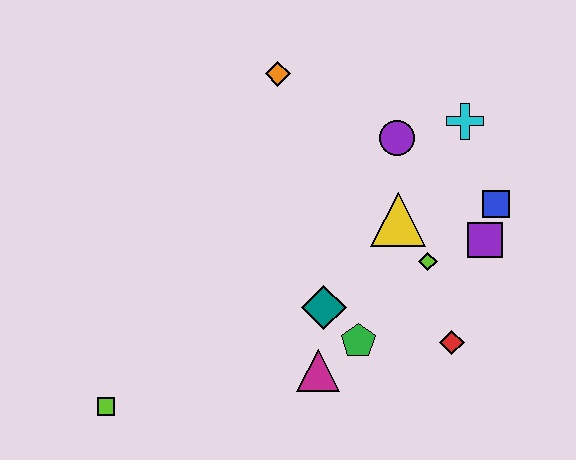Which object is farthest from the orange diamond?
The lime square is farthest from the orange diamond.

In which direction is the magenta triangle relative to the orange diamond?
The magenta triangle is below the orange diamond.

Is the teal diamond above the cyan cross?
No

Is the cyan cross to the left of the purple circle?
No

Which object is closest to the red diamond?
The lime diamond is closest to the red diamond.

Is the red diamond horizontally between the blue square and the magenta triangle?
Yes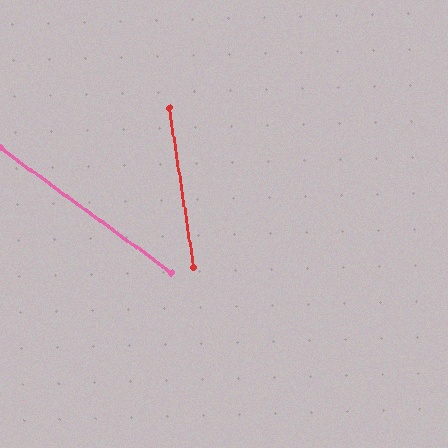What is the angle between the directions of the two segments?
Approximately 45 degrees.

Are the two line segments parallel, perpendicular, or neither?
Neither parallel nor perpendicular — they differ by about 45°.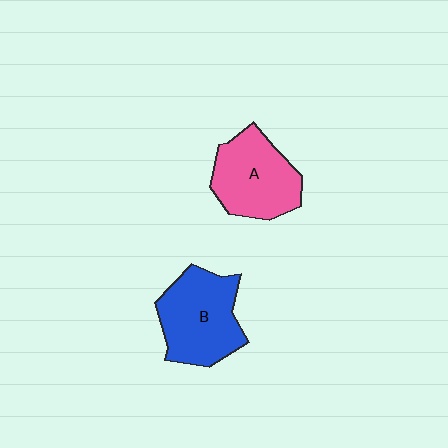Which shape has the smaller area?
Shape A (pink).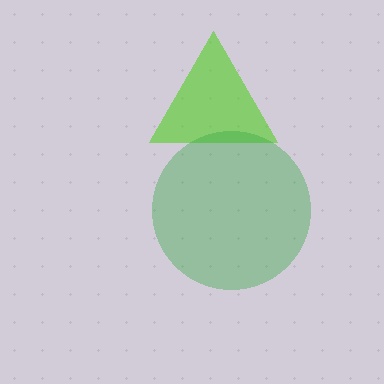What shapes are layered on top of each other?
The layered shapes are: a lime triangle, a green circle.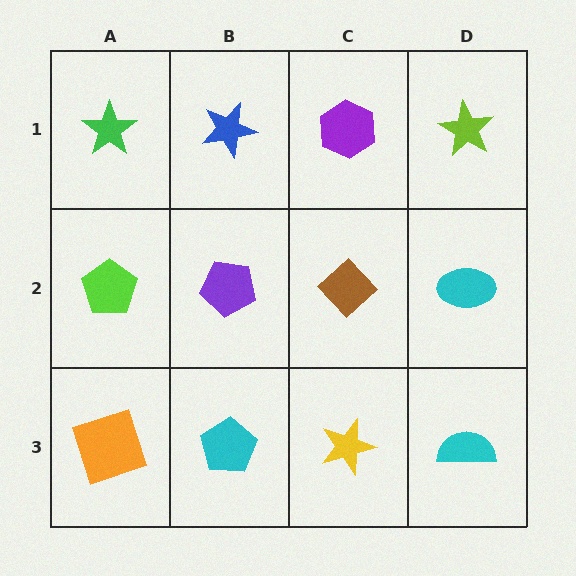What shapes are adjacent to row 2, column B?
A blue star (row 1, column B), a cyan pentagon (row 3, column B), a lime pentagon (row 2, column A), a brown diamond (row 2, column C).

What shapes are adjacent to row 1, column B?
A purple pentagon (row 2, column B), a green star (row 1, column A), a purple hexagon (row 1, column C).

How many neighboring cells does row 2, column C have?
4.